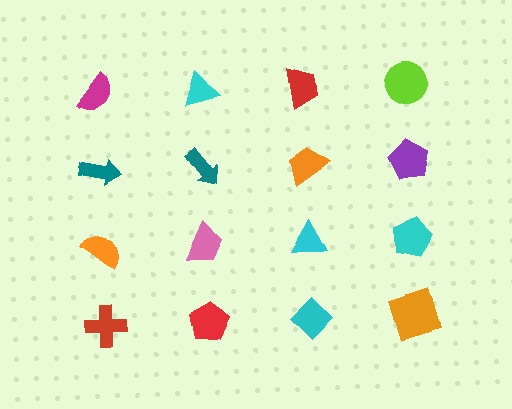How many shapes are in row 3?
4 shapes.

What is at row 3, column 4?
A cyan pentagon.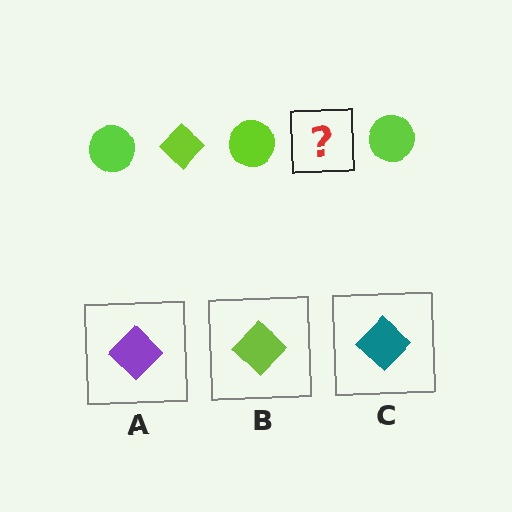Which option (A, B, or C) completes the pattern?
B.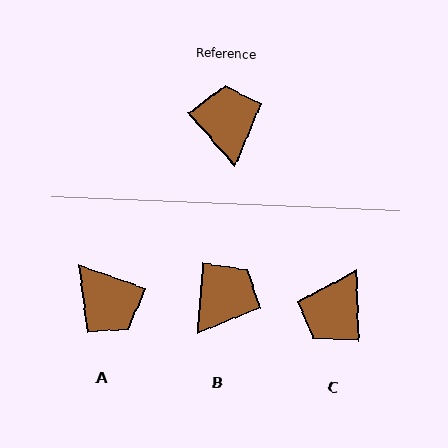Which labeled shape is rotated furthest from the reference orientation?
A, about 151 degrees away.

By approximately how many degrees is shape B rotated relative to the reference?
Approximately 45 degrees clockwise.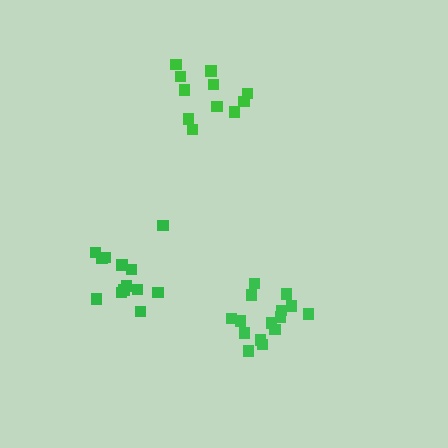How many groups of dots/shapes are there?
There are 3 groups.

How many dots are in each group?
Group 1: 11 dots, Group 2: 13 dots, Group 3: 15 dots (39 total).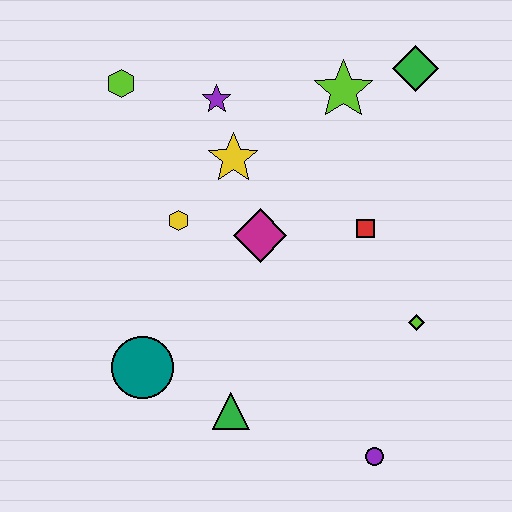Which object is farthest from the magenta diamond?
The purple circle is farthest from the magenta diamond.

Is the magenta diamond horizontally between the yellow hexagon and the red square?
Yes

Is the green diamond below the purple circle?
No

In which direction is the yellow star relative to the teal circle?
The yellow star is above the teal circle.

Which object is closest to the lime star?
The green diamond is closest to the lime star.